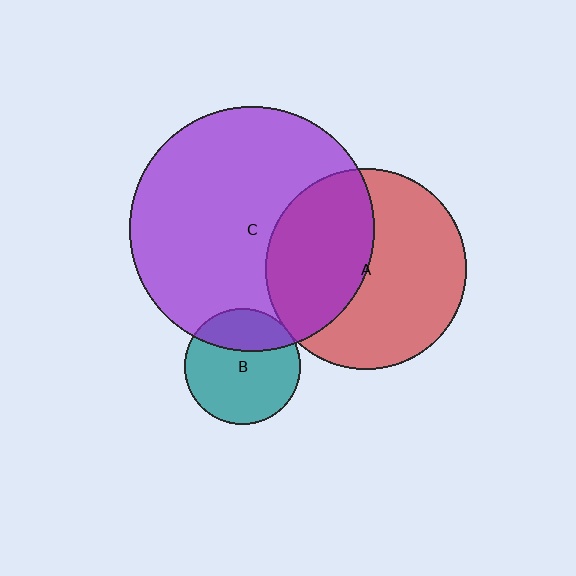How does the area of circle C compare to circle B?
Approximately 4.4 times.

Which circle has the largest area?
Circle C (purple).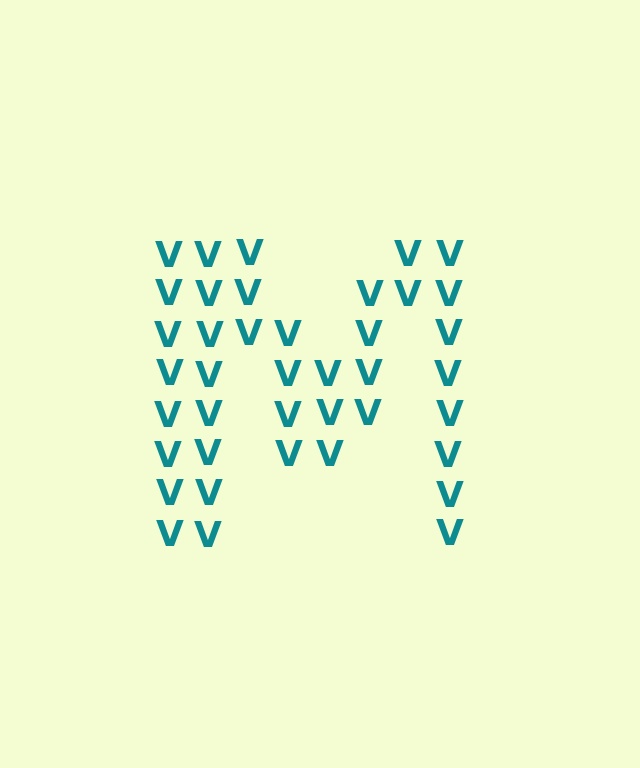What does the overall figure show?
The overall figure shows the letter M.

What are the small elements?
The small elements are letter V's.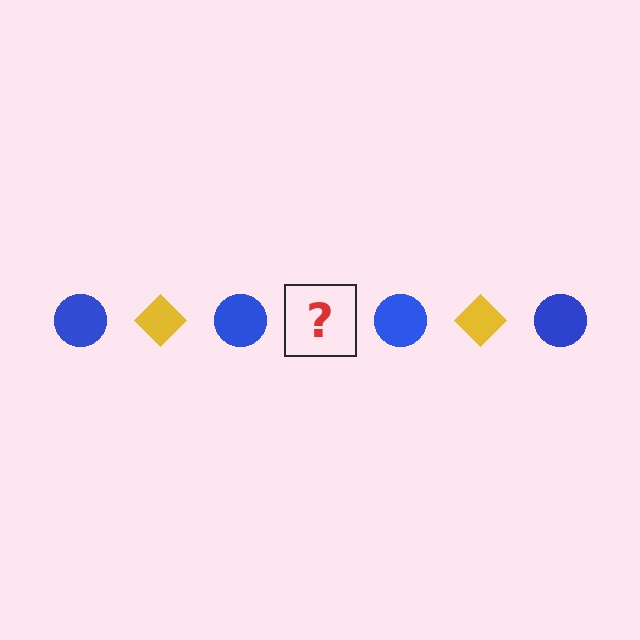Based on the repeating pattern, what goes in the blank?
The blank should be a yellow diamond.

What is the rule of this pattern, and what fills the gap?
The rule is that the pattern alternates between blue circle and yellow diamond. The gap should be filled with a yellow diamond.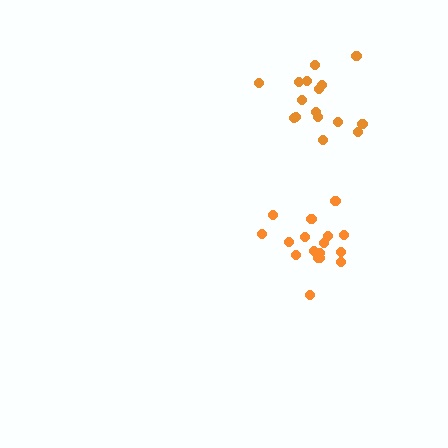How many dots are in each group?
Group 1: 18 dots, Group 2: 16 dots (34 total).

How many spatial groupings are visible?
There are 2 spatial groupings.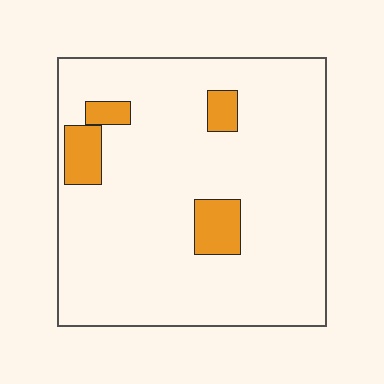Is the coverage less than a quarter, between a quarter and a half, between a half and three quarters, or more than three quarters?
Less than a quarter.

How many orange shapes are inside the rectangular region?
4.